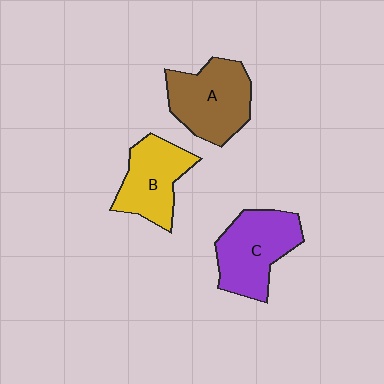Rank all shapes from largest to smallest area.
From largest to smallest: A (brown), C (purple), B (yellow).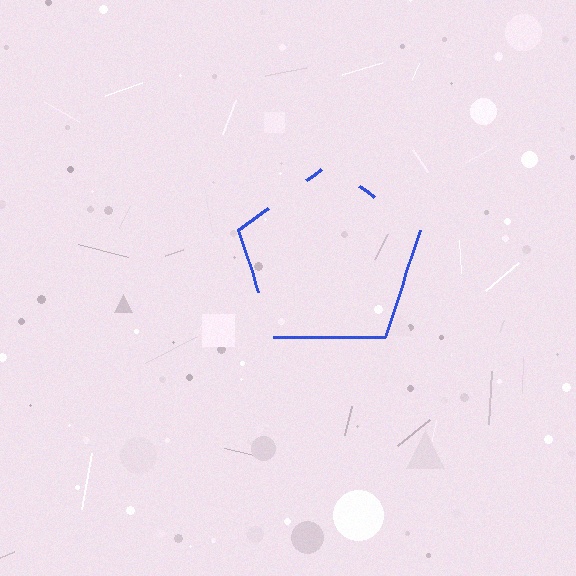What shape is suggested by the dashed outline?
The dashed outline suggests a pentagon.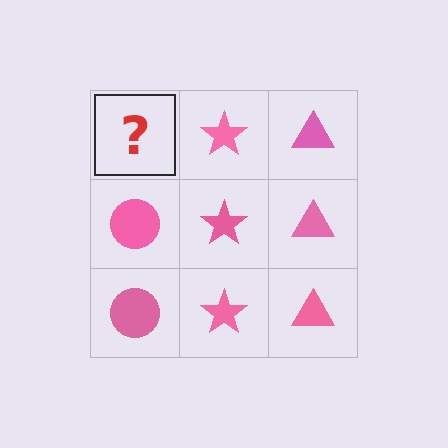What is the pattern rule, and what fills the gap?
The rule is that each column has a consistent shape. The gap should be filled with a pink circle.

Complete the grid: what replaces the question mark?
The question mark should be replaced with a pink circle.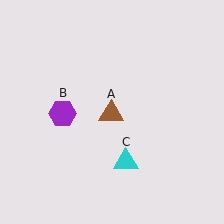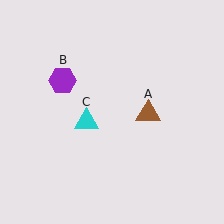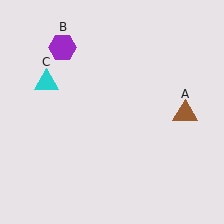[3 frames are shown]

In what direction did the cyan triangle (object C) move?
The cyan triangle (object C) moved up and to the left.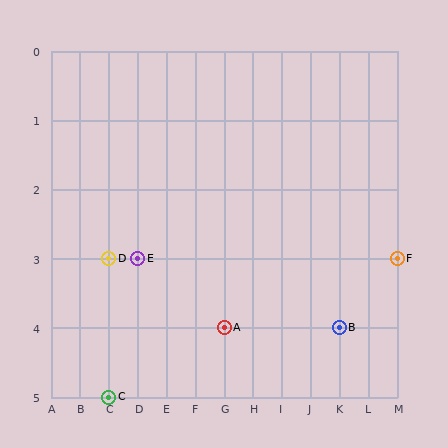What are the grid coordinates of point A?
Point A is at grid coordinates (G, 4).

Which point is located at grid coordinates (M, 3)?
Point F is at (M, 3).